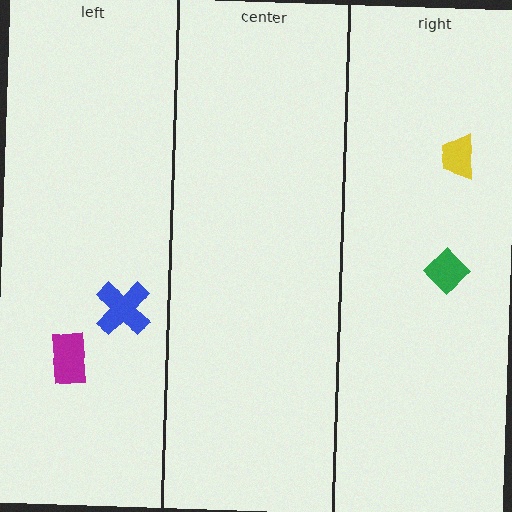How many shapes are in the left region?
2.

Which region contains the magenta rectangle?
The left region.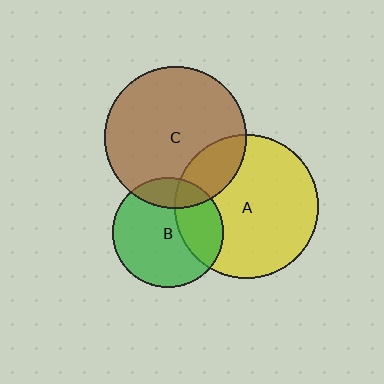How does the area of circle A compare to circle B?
Approximately 1.7 times.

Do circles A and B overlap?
Yes.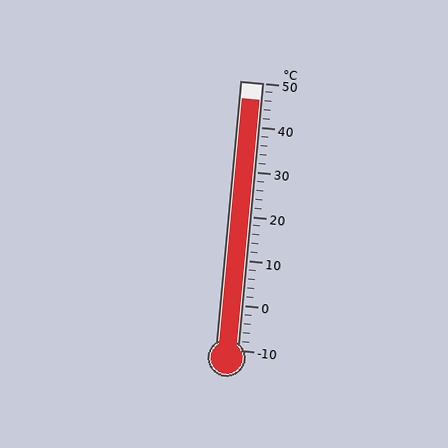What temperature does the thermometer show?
The thermometer shows approximately 46°C.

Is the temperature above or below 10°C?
The temperature is above 10°C.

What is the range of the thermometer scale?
The thermometer scale ranges from -10°C to 50°C.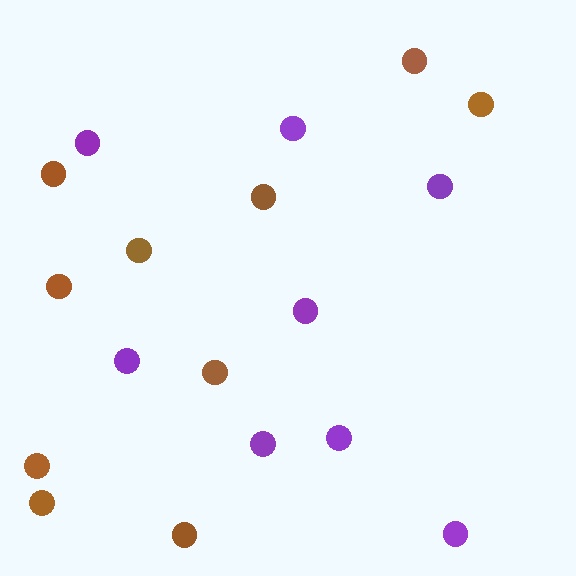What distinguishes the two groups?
There are 2 groups: one group of purple circles (8) and one group of brown circles (10).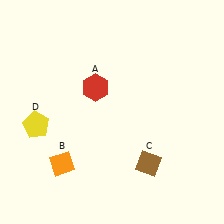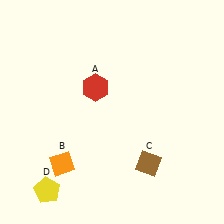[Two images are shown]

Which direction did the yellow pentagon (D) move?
The yellow pentagon (D) moved down.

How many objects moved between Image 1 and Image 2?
1 object moved between the two images.